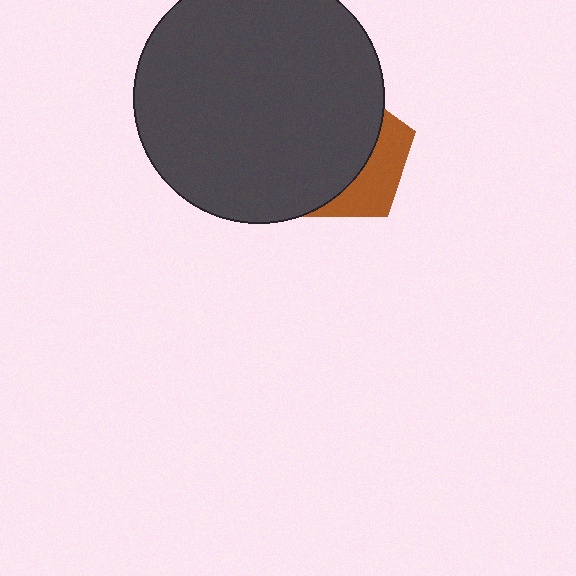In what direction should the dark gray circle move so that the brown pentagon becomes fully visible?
The dark gray circle should move left. That is the shortest direction to clear the overlap and leave the brown pentagon fully visible.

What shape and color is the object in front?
The object in front is a dark gray circle.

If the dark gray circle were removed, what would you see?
You would see the complete brown pentagon.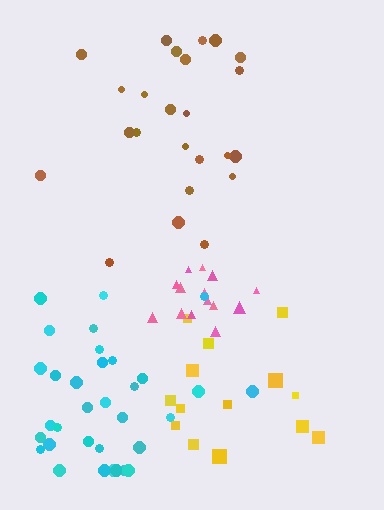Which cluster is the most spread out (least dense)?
Brown.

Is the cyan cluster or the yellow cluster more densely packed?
Yellow.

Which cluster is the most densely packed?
Pink.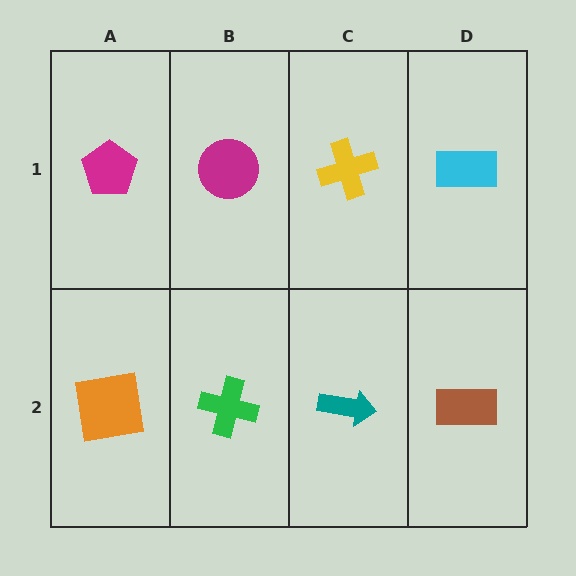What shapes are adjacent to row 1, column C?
A teal arrow (row 2, column C), a magenta circle (row 1, column B), a cyan rectangle (row 1, column D).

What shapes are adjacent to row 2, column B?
A magenta circle (row 1, column B), an orange square (row 2, column A), a teal arrow (row 2, column C).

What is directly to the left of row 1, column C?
A magenta circle.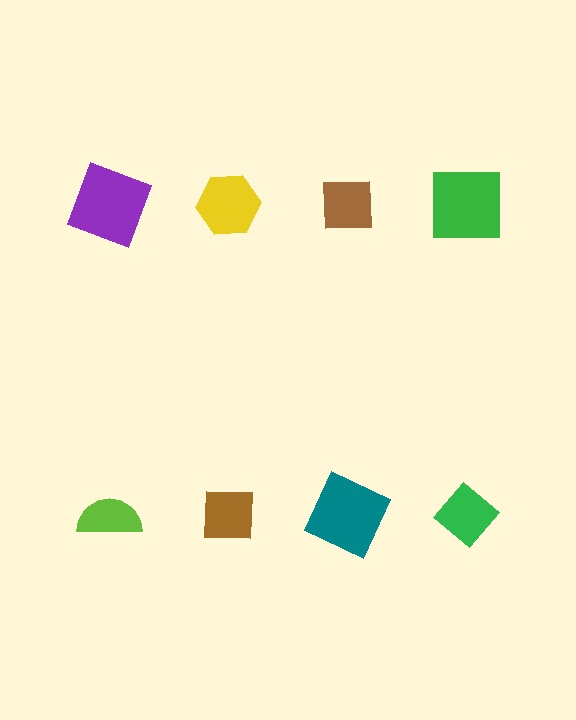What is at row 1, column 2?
A yellow hexagon.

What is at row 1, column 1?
A purple square.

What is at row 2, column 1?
A lime semicircle.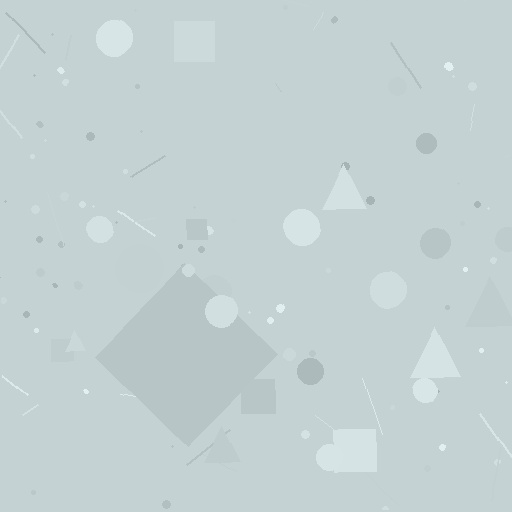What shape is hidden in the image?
A diamond is hidden in the image.